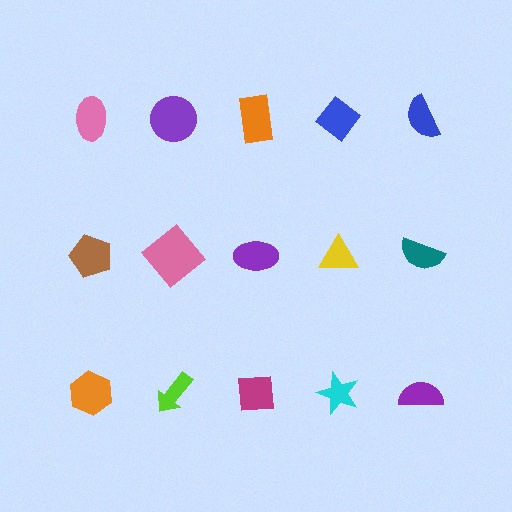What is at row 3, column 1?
An orange hexagon.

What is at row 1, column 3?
An orange rectangle.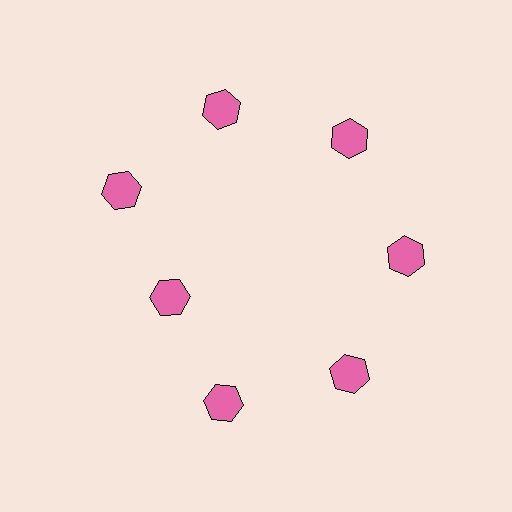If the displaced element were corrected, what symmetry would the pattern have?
It would have 7-fold rotational symmetry — the pattern would map onto itself every 51 degrees.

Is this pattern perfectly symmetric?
No. The 7 pink hexagons are arranged in a ring, but one element near the 8 o'clock position is pulled inward toward the center, breaking the 7-fold rotational symmetry.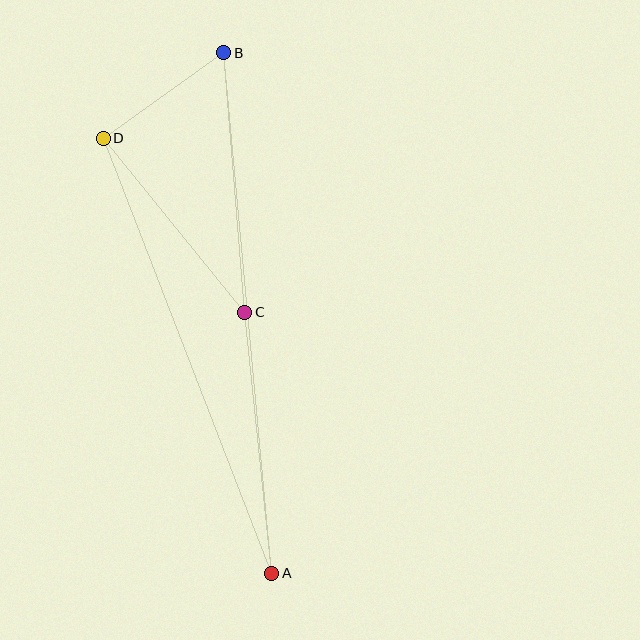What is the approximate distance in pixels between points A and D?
The distance between A and D is approximately 467 pixels.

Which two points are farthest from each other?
Points A and B are farthest from each other.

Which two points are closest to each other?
Points B and D are closest to each other.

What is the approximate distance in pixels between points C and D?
The distance between C and D is approximately 224 pixels.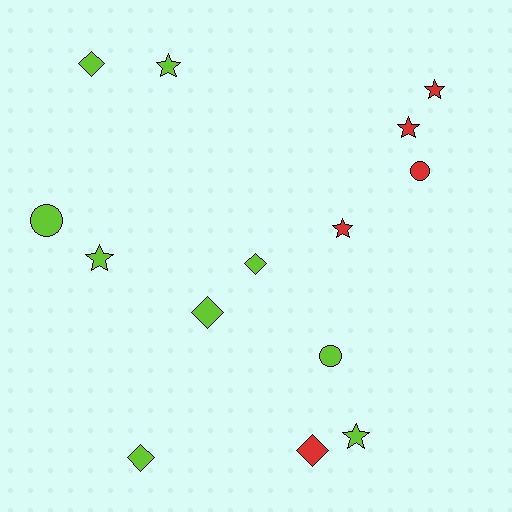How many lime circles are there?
There are 2 lime circles.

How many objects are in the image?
There are 14 objects.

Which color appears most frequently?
Lime, with 9 objects.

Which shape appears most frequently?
Star, with 6 objects.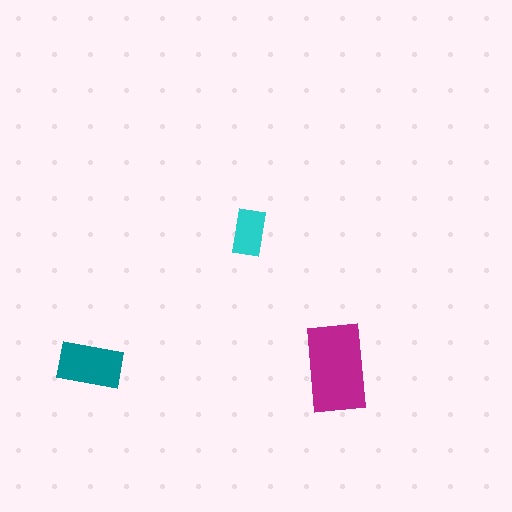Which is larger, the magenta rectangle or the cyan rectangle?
The magenta one.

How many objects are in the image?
There are 3 objects in the image.